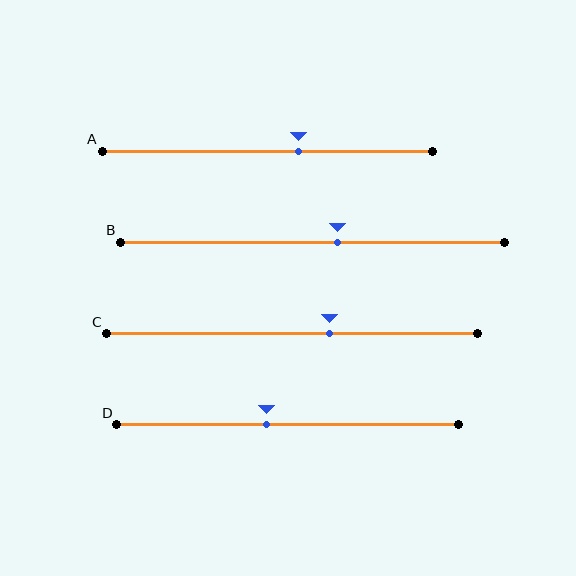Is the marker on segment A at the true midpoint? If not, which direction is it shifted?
No, the marker on segment A is shifted to the right by about 9% of the segment length.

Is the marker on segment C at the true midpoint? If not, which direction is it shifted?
No, the marker on segment C is shifted to the right by about 10% of the segment length.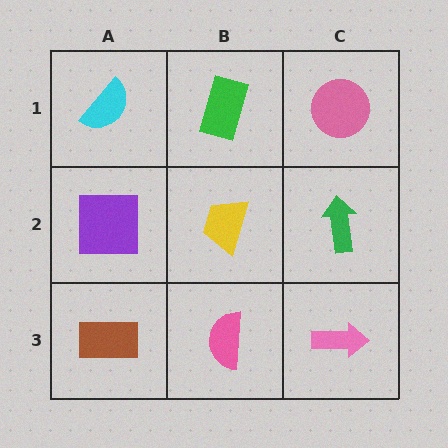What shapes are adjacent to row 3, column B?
A yellow trapezoid (row 2, column B), a brown rectangle (row 3, column A), a pink arrow (row 3, column C).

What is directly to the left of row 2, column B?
A purple square.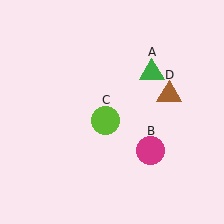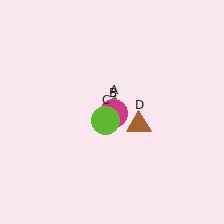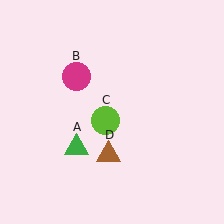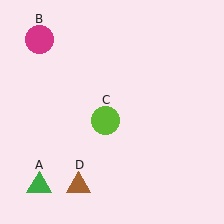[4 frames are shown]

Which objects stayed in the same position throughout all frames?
Lime circle (object C) remained stationary.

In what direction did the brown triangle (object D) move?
The brown triangle (object D) moved down and to the left.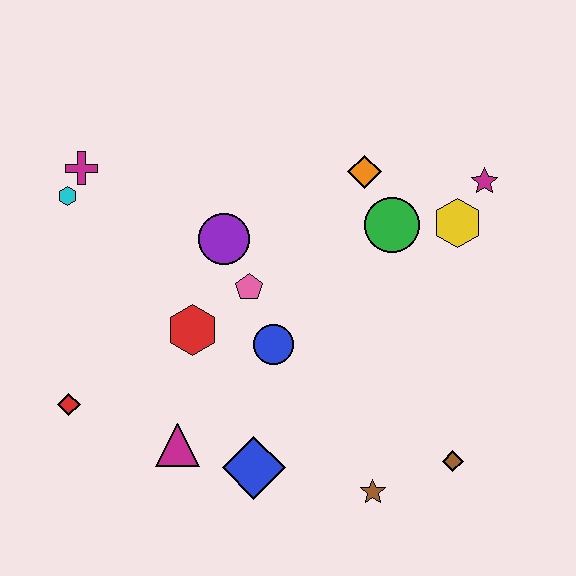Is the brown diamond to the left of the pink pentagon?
No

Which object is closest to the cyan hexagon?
The magenta cross is closest to the cyan hexagon.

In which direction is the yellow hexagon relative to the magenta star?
The yellow hexagon is below the magenta star.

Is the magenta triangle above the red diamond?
No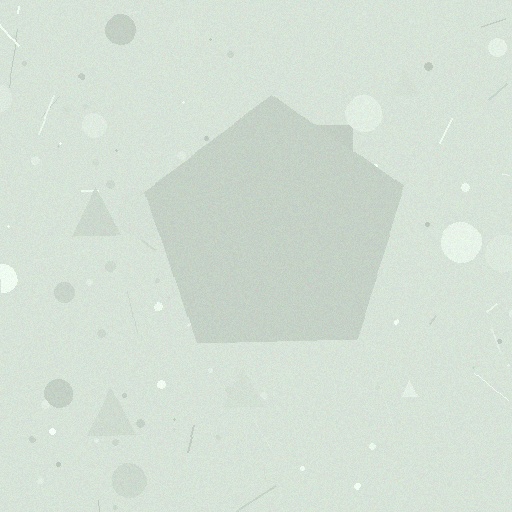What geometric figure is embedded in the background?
A pentagon is embedded in the background.